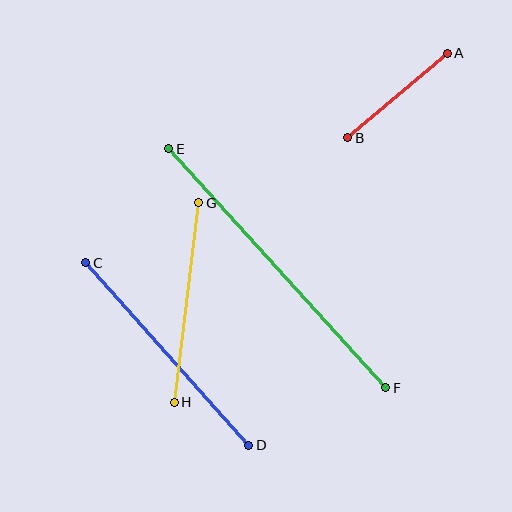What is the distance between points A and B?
The distance is approximately 131 pixels.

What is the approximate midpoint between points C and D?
The midpoint is at approximately (167, 354) pixels.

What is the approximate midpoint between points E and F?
The midpoint is at approximately (277, 268) pixels.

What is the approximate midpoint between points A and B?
The midpoint is at approximately (398, 96) pixels.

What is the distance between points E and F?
The distance is approximately 323 pixels.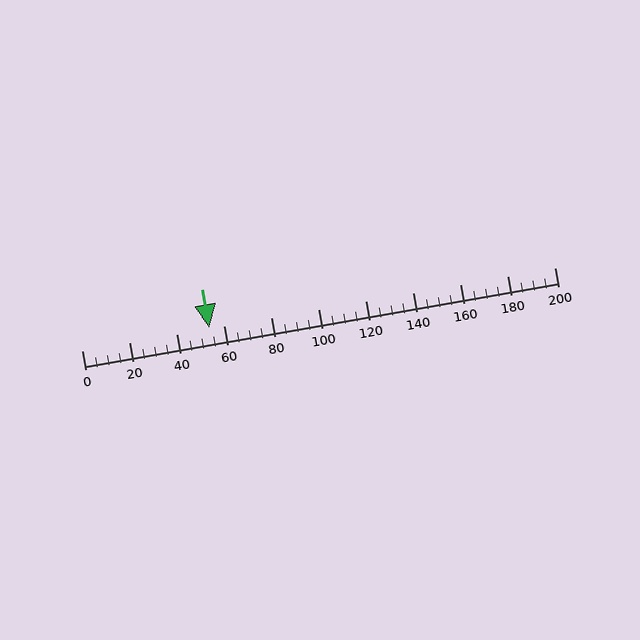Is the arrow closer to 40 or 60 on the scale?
The arrow is closer to 60.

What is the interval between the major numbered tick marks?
The major tick marks are spaced 20 units apart.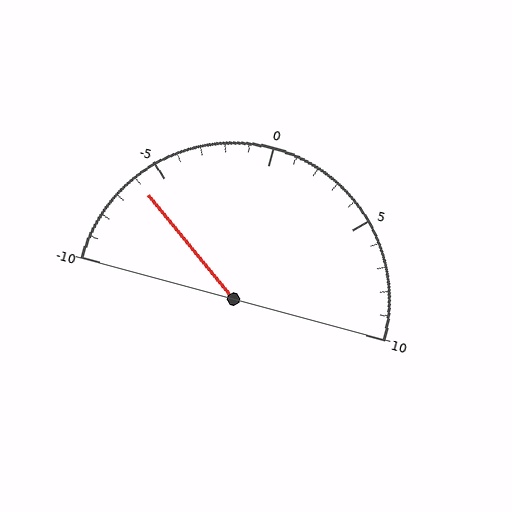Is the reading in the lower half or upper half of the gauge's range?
The reading is in the lower half of the range (-10 to 10).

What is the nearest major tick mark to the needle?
The nearest major tick mark is -5.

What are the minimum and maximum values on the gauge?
The gauge ranges from -10 to 10.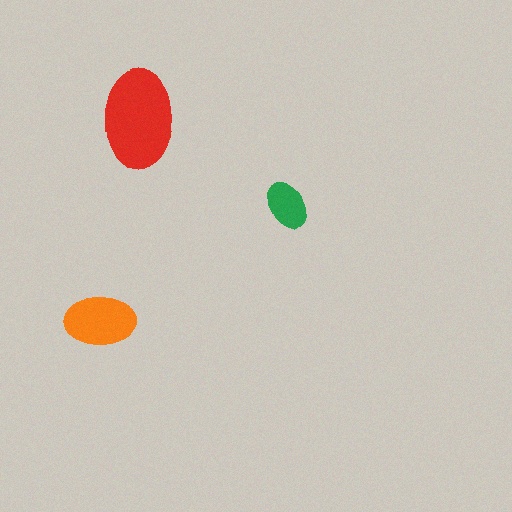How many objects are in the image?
There are 3 objects in the image.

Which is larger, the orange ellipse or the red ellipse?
The red one.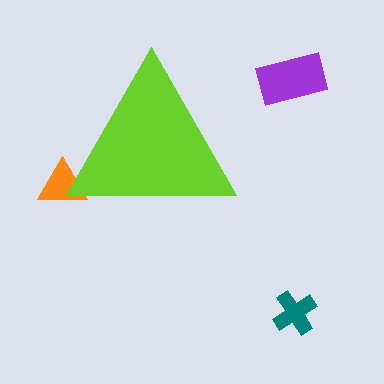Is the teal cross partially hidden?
No, the teal cross is fully visible.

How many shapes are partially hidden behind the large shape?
1 shape is partially hidden.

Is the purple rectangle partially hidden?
No, the purple rectangle is fully visible.